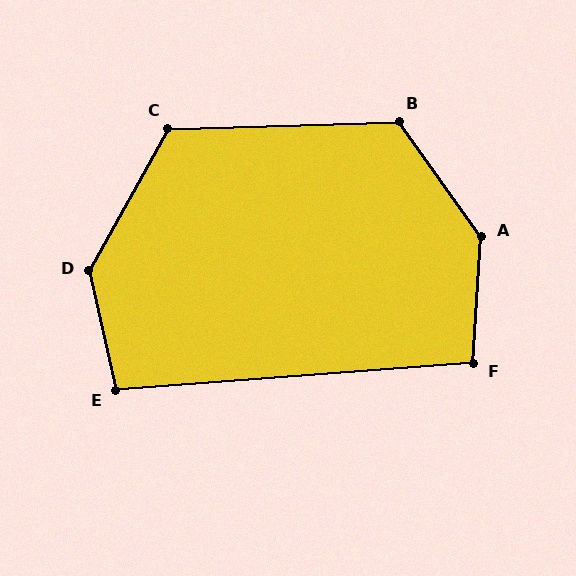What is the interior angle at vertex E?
Approximately 99 degrees (obtuse).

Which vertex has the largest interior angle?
A, at approximately 141 degrees.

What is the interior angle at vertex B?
Approximately 124 degrees (obtuse).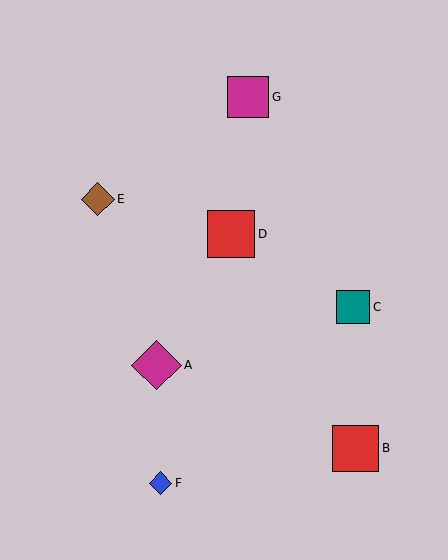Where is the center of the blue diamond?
The center of the blue diamond is at (161, 483).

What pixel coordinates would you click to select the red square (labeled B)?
Click at (356, 448) to select the red square B.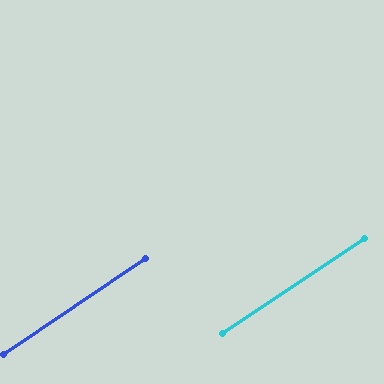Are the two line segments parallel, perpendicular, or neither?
Parallel — their directions differ by only 0.1°.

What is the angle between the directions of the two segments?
Approximately 0 degrees.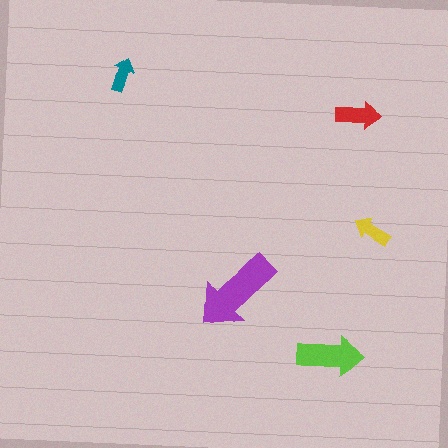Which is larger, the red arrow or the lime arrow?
The lime one.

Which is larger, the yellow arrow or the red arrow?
The red one.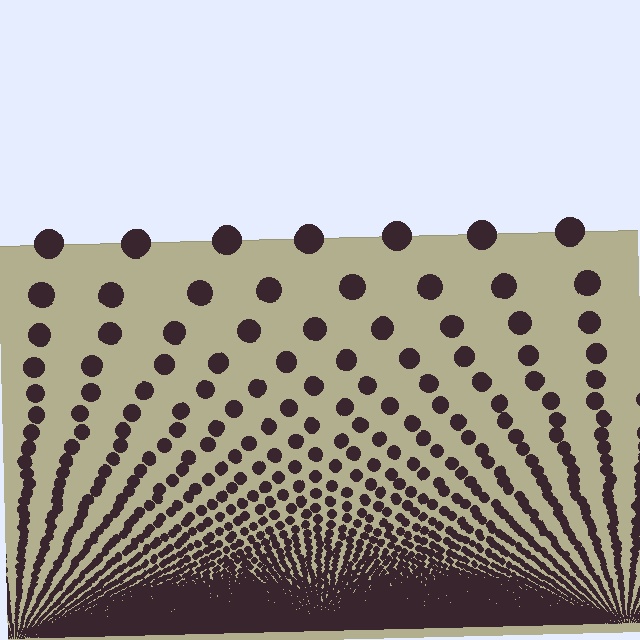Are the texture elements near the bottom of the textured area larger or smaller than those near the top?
Smaller. The gradient is inverted — elements near the bottom are smaller and denser.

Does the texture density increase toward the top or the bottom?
Density increases toward the bottom.